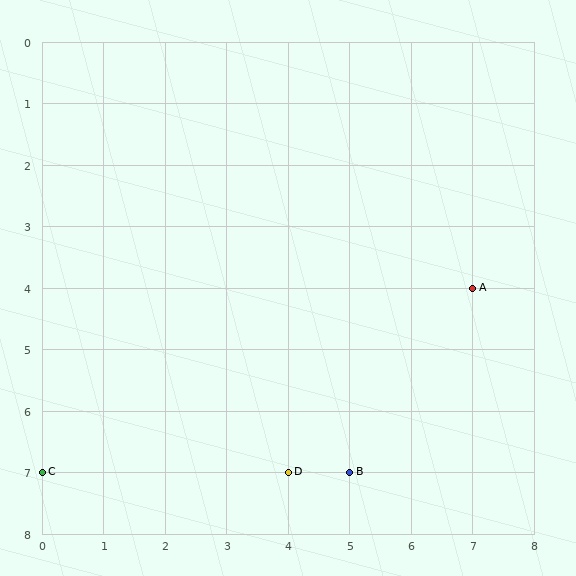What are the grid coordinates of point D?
Point D is at grid coordinates (4, 7).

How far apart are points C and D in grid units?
Points C and D are 4 columns apart.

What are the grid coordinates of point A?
Point A is at grid coordinates (7, 4).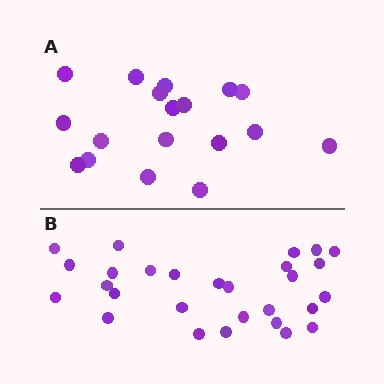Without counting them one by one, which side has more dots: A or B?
Region B (the bottom region) has more dots.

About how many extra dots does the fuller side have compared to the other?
Region B has roughly 10 or so more dots than region A.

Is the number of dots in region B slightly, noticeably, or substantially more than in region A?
Region B has substantially more. The ratio is roughly 1.6 to 1.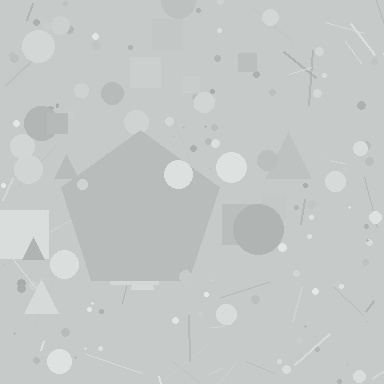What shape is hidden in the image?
A pentagon is hidden in the image.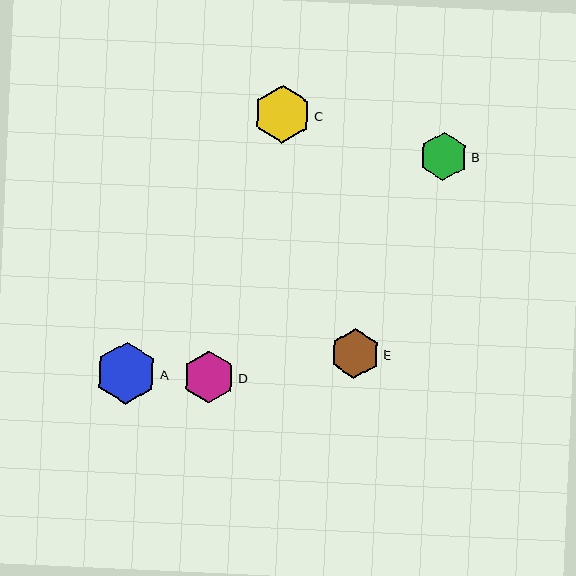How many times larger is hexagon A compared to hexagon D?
Hexagon A is approximately 1.2 times the size of hexagon D.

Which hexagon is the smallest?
Hexagon B is the smallest with a size of approximately 48 pixels.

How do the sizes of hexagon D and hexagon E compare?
Hexagon D and hexagon E are approximately the same size.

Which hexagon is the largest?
Hexagon A is the largest with a size of approximately 62 pixels.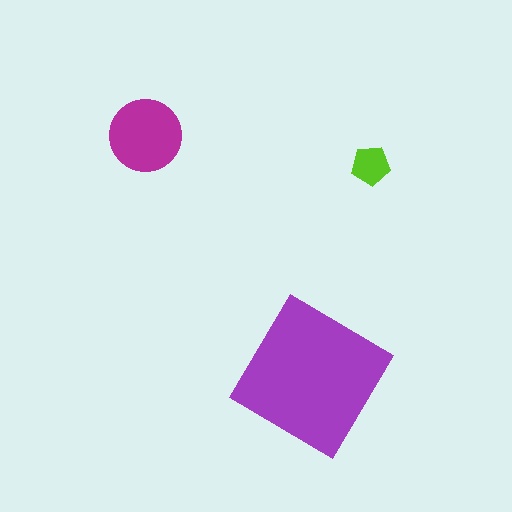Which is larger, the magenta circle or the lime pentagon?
The magenta circle.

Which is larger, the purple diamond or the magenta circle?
The purple diamond.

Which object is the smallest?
The lime pentagon.